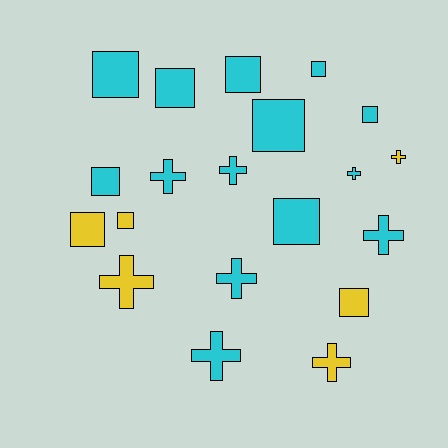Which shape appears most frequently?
Square, with 11 objects.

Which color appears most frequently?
Cyan, with 14 objects.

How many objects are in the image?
There are 20 objects.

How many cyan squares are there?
There are 8 cyan squares.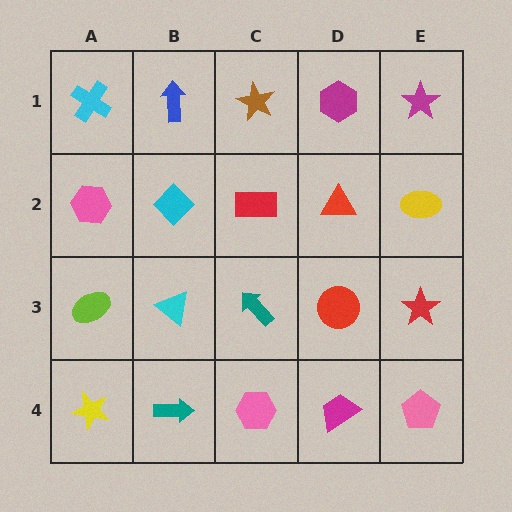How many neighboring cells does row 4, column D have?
3.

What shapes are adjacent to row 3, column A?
A pink hexagon (row 2, column A), a yellow star (row 4, column A), a cyan triangle (row 3, column B).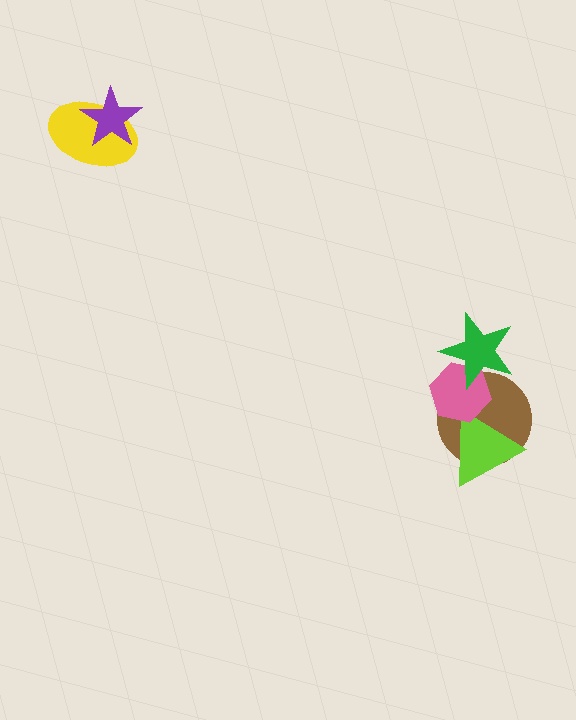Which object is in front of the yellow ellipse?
The purple star is in front of the yellow ellipse.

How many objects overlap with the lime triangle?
2 objects overlap with the lime triangle.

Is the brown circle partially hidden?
Yes, it is partially covered by another shape.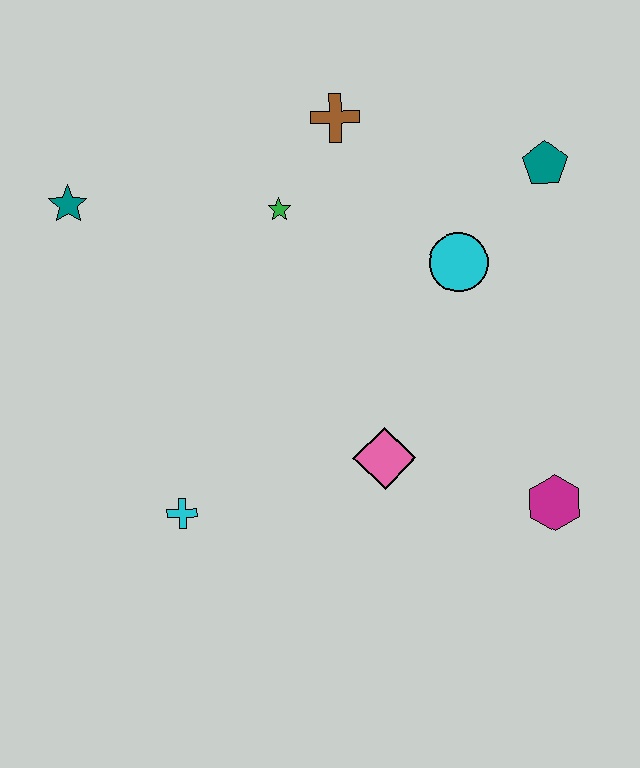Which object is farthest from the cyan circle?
The teal star is farthest from the cyan circle.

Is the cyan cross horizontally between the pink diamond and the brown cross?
No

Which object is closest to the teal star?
The green star is closest to the teal star.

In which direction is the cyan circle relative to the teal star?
The cyan circle is to the right of the teal star.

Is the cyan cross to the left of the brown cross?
Yes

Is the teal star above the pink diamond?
Yes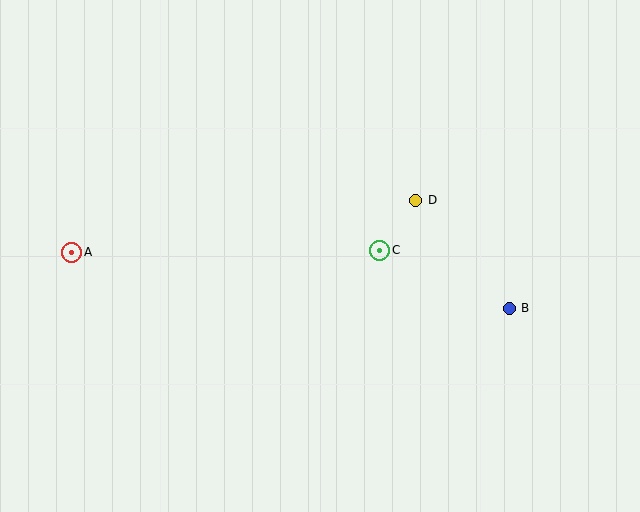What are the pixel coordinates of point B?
Point B is at (509, 308).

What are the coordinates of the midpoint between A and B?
The midpoint between A and B is at (290, 280).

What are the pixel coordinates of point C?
Point C is at (380, 250).